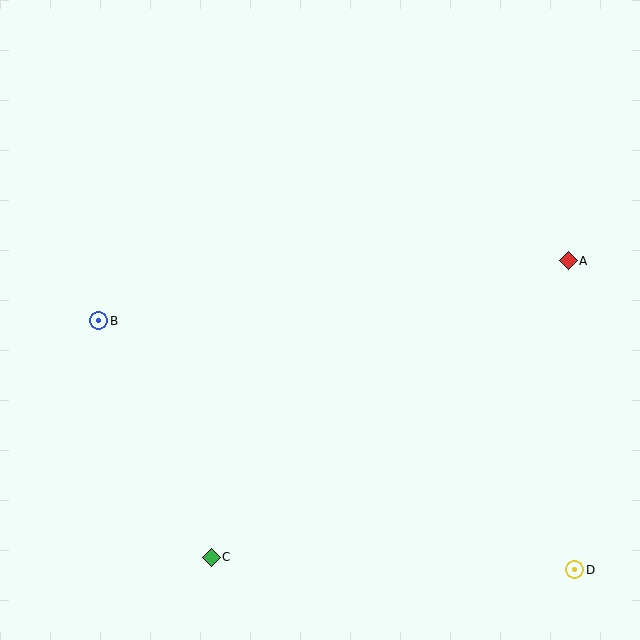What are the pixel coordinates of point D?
Point D is at (575, 570).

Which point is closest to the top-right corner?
Point A is closest to the top-right corner.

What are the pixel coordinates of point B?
Point B is at (99, 321).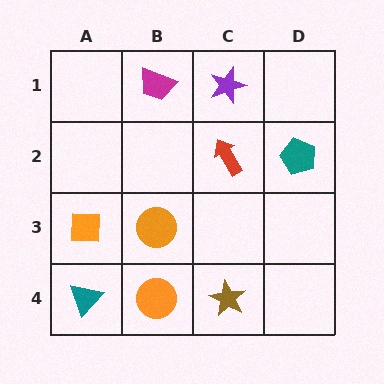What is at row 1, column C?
A purple star.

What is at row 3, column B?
An orange circle.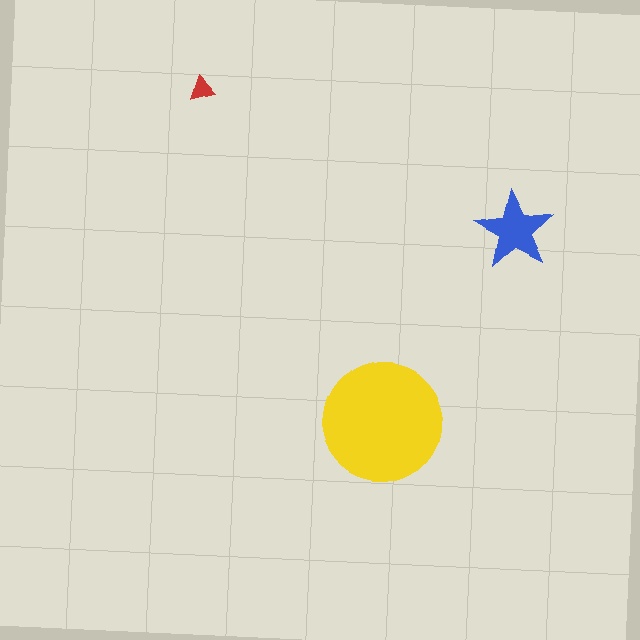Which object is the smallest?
The red triangle.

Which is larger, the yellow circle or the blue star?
The yellow circle.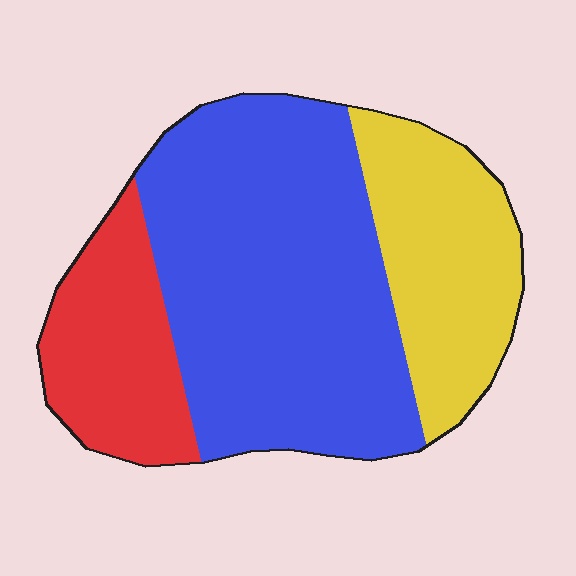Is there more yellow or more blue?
Blue.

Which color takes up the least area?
Red, at roughly 20%.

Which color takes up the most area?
Blue, at roughly 55%.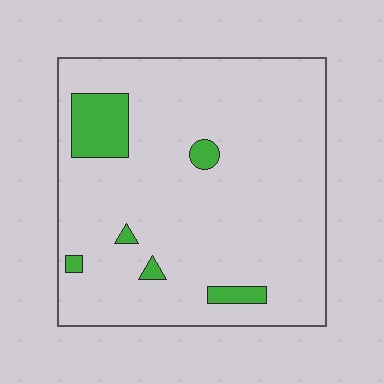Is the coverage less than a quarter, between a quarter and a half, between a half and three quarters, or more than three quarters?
Less than a quarter.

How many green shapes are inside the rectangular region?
6.